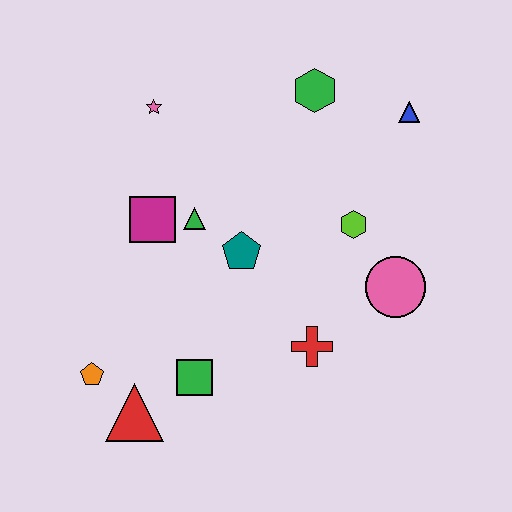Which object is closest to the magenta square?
The green triangle is closest to the magenta square.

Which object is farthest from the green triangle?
The blue triangle is farthest from the green triangle.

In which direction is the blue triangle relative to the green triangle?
The blue triangle is to the right of the green triangle.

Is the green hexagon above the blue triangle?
Yes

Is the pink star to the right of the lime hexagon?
No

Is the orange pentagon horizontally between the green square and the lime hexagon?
No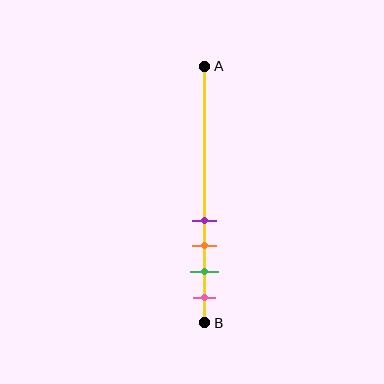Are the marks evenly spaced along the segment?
Yes, the marks are approximately evenly spaced.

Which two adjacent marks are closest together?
The purple and orange marks are the closest adjacent pair.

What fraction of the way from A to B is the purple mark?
The purple mark is approximately 60% (0.6) of the way from A to B.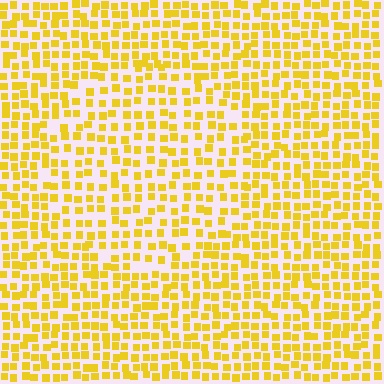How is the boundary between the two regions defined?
The boundary is defined by a change in element density (approximately 1.4x ratio). All elements are the same color, size, and shape.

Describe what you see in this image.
The image contains small yellow elements arranged at two different densities. A circle-shaped region is visible where the elements are less densely packed than the surrounding area.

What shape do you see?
I see a circle.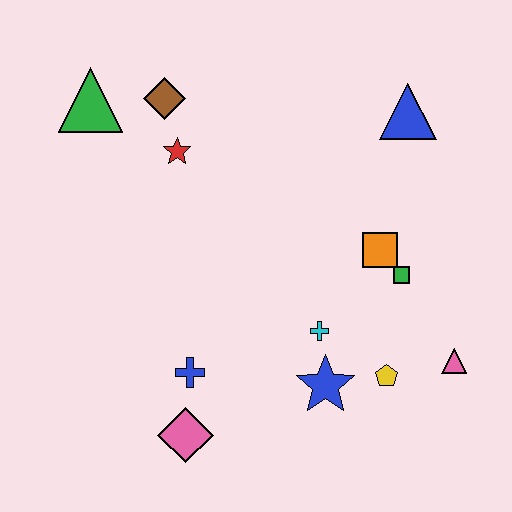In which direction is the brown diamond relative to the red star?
The brown diamond is above the red star.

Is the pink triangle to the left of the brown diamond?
No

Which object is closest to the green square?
The orange square is closest to the green square.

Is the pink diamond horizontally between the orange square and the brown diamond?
Yes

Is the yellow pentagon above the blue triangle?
No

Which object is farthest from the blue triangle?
The pink diamond is farthest from the blue triangle.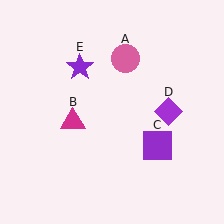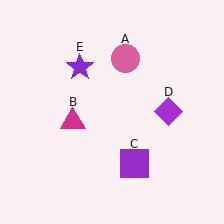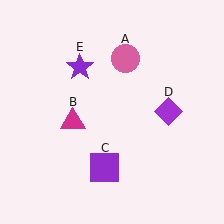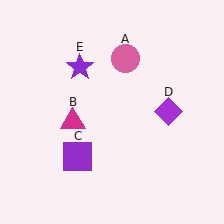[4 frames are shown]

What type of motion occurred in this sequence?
The purple square (object C) rotated clockwise around the center of the scene.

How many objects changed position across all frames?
1 object changed position: purple square (object C).